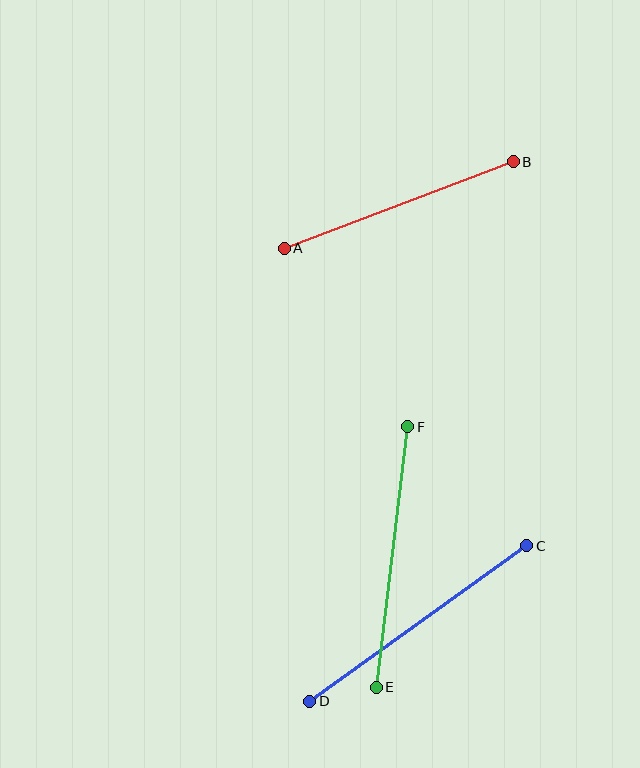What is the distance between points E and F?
The distance is approximately 262 pixels.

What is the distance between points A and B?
The distance is approximately 244 pixels.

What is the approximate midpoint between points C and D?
The midpoint is at approximately (418, 623) pixels.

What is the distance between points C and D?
The distance is approximately 266 pixels.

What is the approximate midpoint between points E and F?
The midpoint is at approximately (392, 557) pixels.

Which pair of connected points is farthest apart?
Points C and D are farthest apart.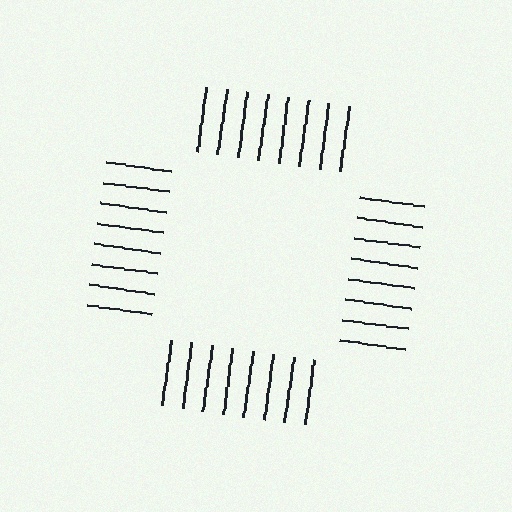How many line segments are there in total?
32 — 8 along each of the 4 edges.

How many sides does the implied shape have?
4 sides — the line-ends trace a square.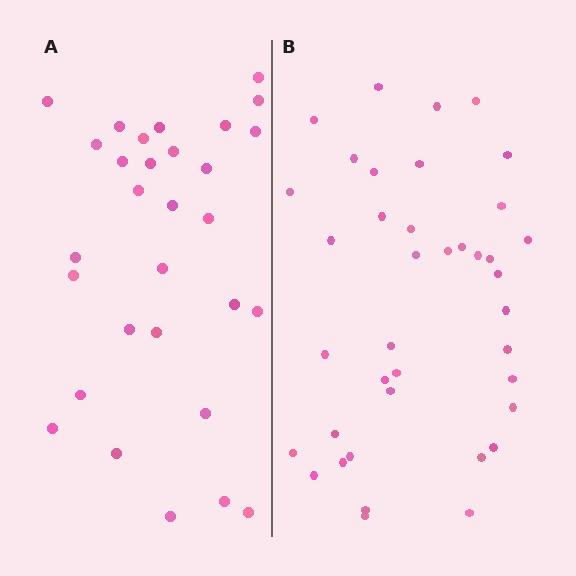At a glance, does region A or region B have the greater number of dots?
Region B (the right region) has more dots.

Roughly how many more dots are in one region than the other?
Region B has roughly 8 or so more dots than region A.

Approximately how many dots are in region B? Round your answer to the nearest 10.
About 40 dots. (The exact count is 39, which rounds to 40.)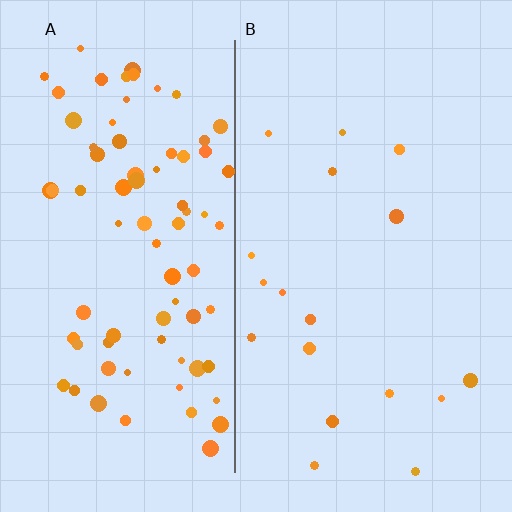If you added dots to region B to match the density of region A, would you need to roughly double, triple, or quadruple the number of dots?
Approximately quadruple.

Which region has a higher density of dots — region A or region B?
A (the left).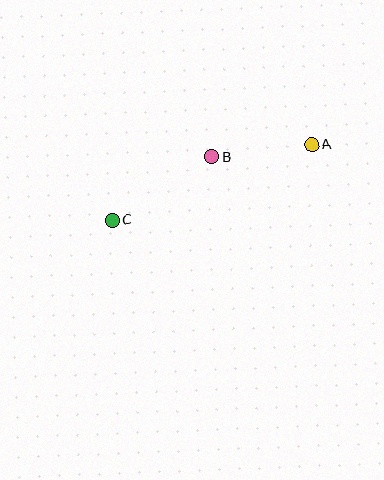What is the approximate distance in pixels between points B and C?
The distance between B and C is approximately 117 pixels.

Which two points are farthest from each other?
Points A and C are farthest from each other.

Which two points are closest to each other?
Points A and B are closest to each other.